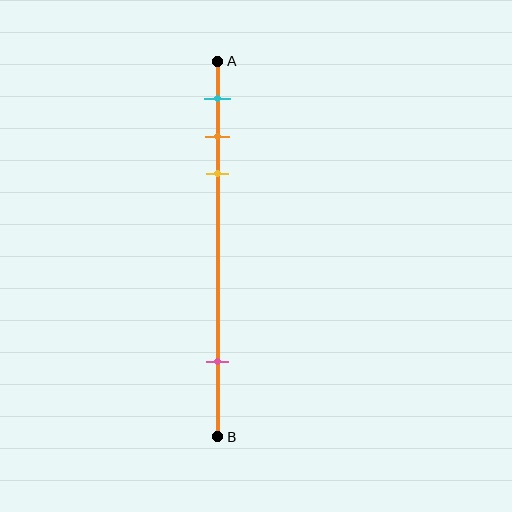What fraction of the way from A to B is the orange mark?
The orange mark is approximately 20% (0.2) of the way from A to B.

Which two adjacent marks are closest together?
The orange and yellow marks are the closest adjacent pair.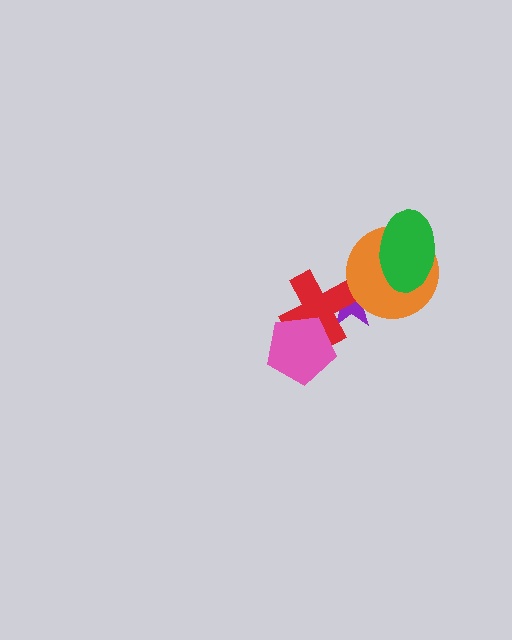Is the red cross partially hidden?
Yes, it is partially covered by another shape.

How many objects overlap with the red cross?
2 objects overlap with the red cross.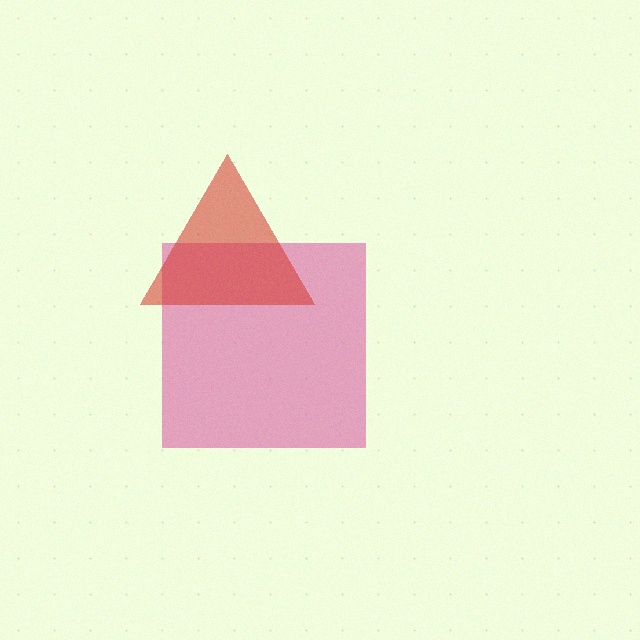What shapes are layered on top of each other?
The layered shapes are: a pink square, a red triangle.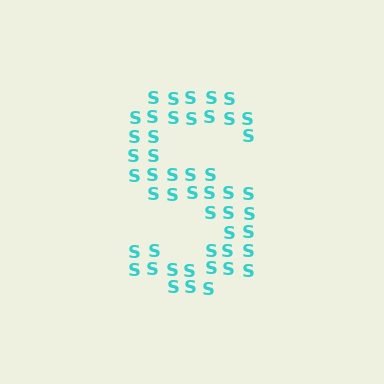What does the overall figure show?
The overall figure shows the letter S.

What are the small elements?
The small elements are letter S's.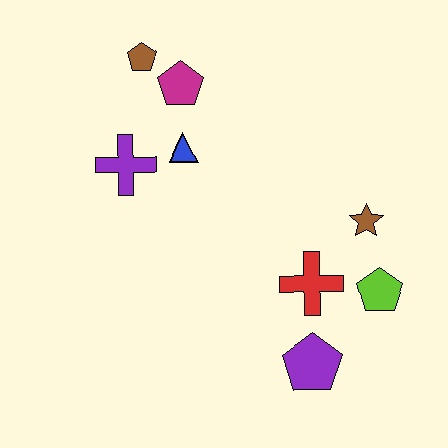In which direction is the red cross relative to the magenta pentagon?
The red cross is below the magenta pentagon.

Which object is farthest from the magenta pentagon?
The purple pentagon is farthest from the magenta pentagon.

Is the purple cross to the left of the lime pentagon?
Yes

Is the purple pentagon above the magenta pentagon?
No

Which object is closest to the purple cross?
The blue triangle is closest to the purple cross.